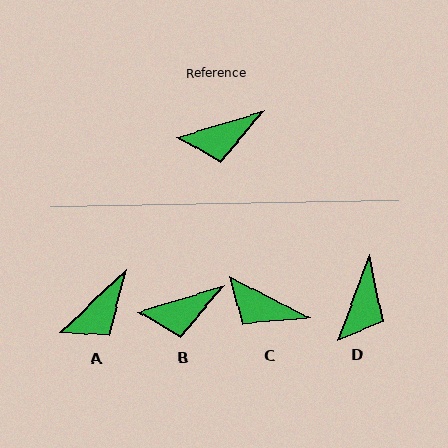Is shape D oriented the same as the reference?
No, it is off by about 53 degrees.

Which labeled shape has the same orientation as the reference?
B.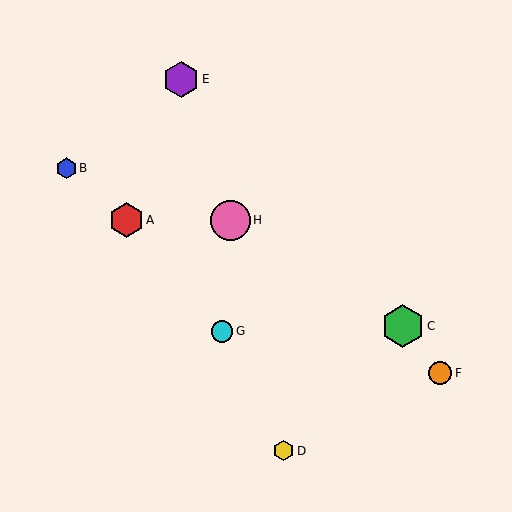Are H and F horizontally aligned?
No, H is at y≈220 and F is at y≈373.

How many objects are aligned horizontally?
2 objects (A, H) are aligned horizontally.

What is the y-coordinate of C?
Object C is at y≈326.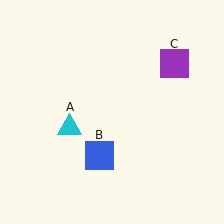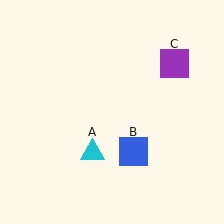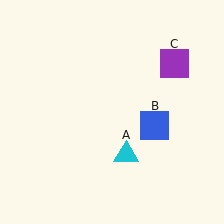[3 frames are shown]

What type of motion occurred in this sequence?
The cyan triangle (object A), blue square (object B) rotated counterclockwise around the center of the scene.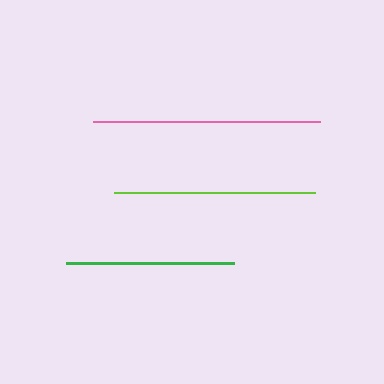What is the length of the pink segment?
The pink segment is approximately 227 pixels long.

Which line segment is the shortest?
The green line is the shortest at approximately 169 pixels.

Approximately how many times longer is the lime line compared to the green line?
The lime line is approximately 1.2 times the length of the green line.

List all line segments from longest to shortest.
From longest to shortest: pink, lime, green.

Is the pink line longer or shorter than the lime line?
The pink line is longer than the lime line.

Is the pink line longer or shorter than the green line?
The pink line is longer than the green line.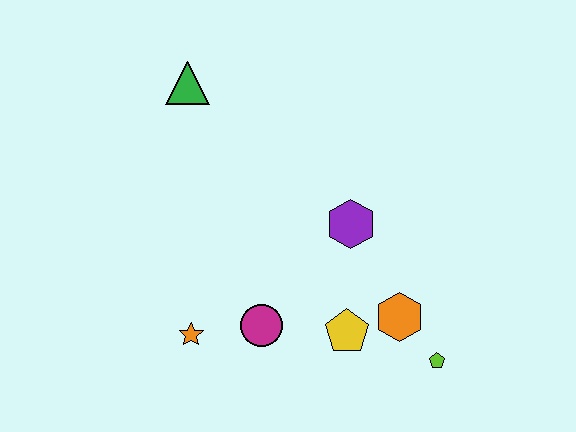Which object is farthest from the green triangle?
The lime pentagon is farthest from the green triangle.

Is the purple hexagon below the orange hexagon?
No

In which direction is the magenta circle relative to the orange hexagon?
The magenta circle is to the left of the orange hexagon.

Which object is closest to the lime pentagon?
The orange hexagon is closest to the lime pentagon.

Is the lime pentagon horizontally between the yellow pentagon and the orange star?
No